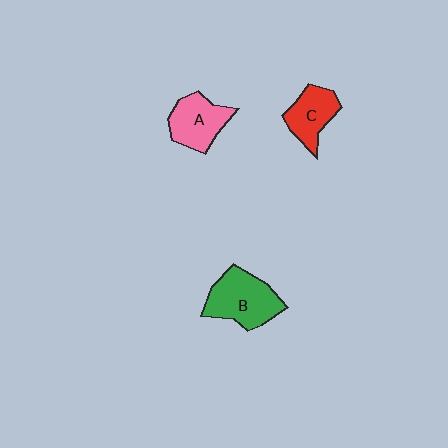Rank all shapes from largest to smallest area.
From largest to smallest: B (green), A (pink), C (red).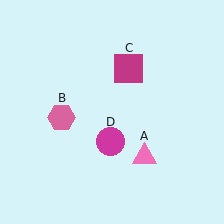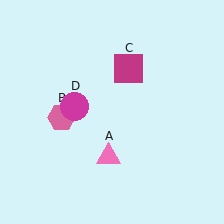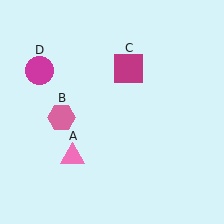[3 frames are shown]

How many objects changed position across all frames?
2 objects changed position: pink triangle (object A), magenta circle (object D).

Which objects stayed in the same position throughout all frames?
Pink hexagon (object B) and magenta square (object C) remained stationary.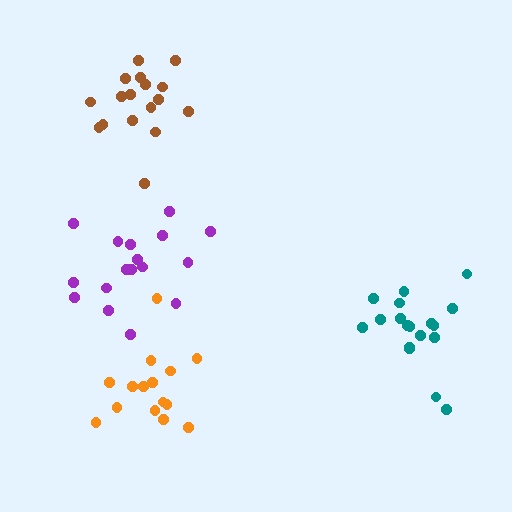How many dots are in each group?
Group 1: 15 dots, Group 2: 17 dots, Group 3: 18 dots, Group 4: 17 dots (67 total).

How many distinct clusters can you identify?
There are 4 distinct clusters.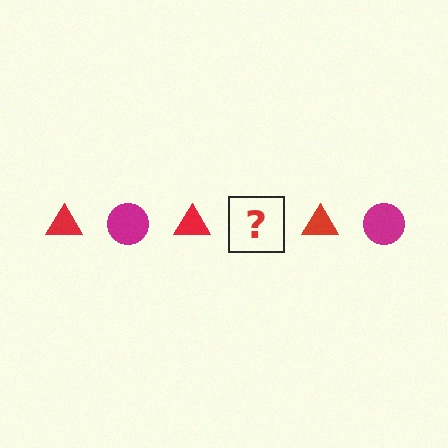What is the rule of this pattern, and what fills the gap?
The rule is that the pattern alternates between red triangle and magenta circle. The gap should be filled with a magenta circle.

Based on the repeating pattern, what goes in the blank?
The blank should be a magenta circle.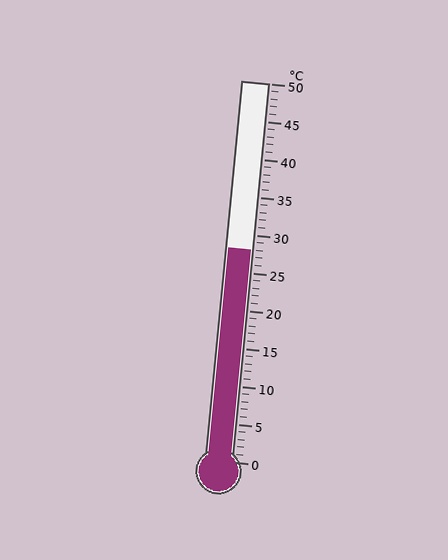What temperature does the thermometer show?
The thermometer shows approximately 28°C.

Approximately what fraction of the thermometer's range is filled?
The thermometer is filled to approximately 55% of its range.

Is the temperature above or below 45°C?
The temperature is below 45°C.